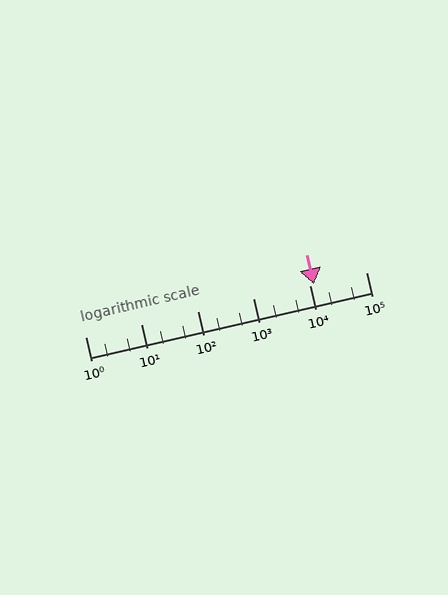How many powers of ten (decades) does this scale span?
The scale spans 5 decades, from 1 to 100000.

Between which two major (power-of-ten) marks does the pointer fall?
The pointer is between 10000 and 100000.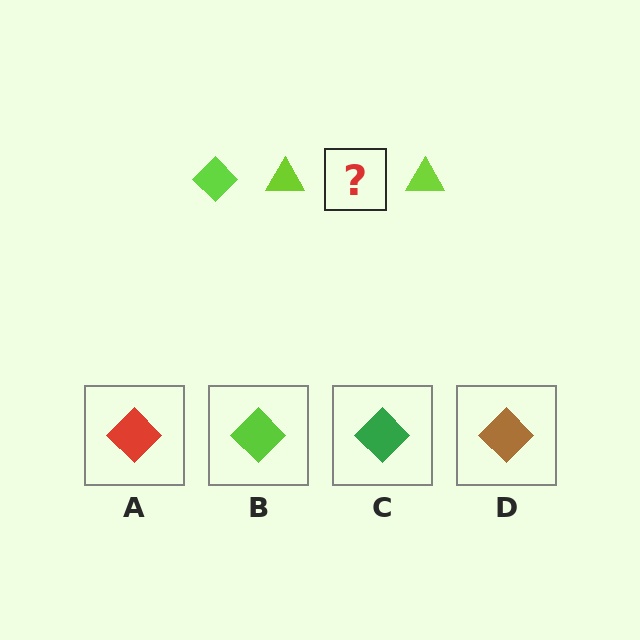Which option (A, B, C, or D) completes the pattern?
B.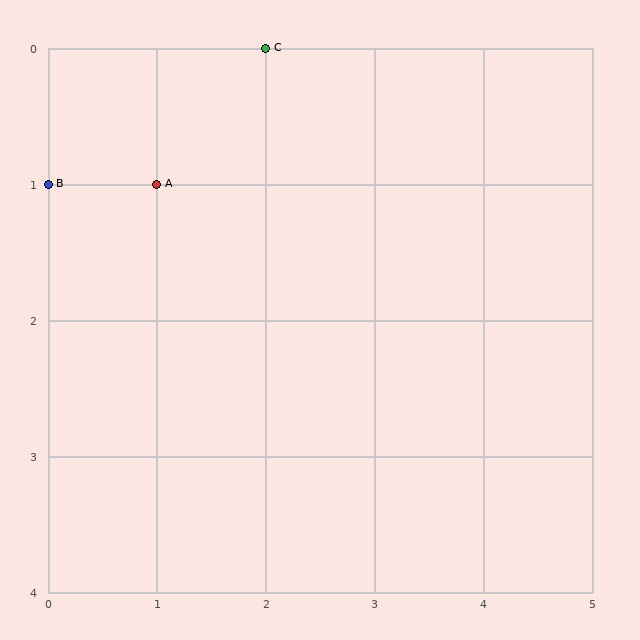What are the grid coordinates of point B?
Point B is at grid coordinates (0, 1).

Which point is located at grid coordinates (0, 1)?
Point B is at (0, 1).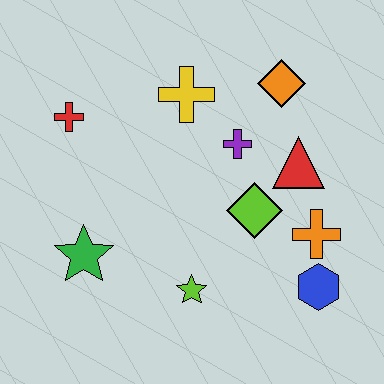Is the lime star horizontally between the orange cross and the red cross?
Yes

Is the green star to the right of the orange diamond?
No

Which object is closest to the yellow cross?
The purple cross is closest to the yellow cross.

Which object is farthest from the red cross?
The blue hexagon is farthest from the red cross.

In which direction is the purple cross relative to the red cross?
The purple cross is to the right of the red cross.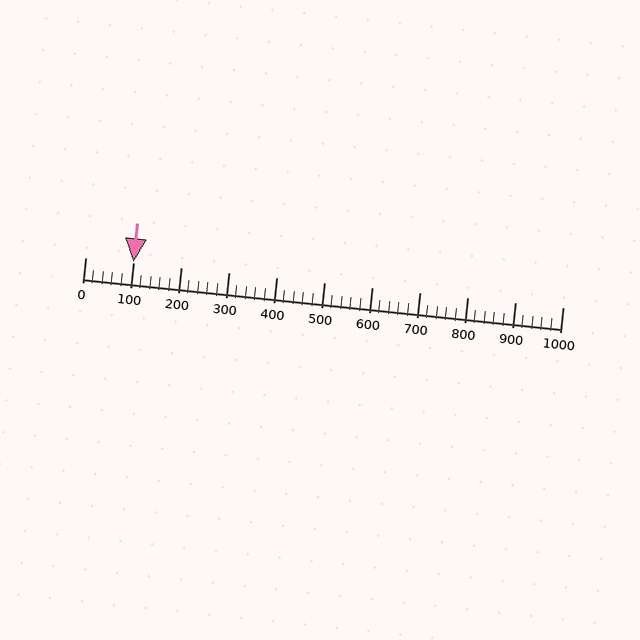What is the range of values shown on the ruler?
The ruler shows values from 0 to 1000.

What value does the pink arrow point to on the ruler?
The pink arrow points to approximately 101.